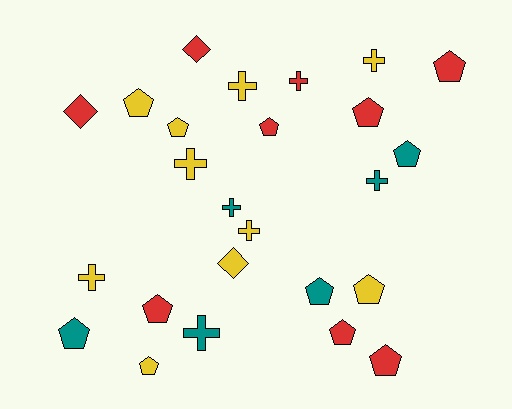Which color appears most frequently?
Yellow, with 10 objects.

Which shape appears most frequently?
Pentagon, with 13 objects.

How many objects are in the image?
There are 25 objects.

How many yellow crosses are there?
There are 5 yellow crosses.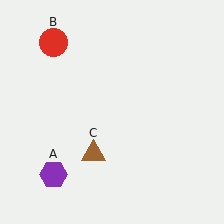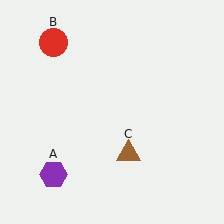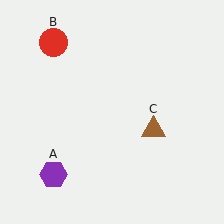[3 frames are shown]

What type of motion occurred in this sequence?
The brown triangle (object C) rotated counterclockwise around the center of the scene.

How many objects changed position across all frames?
1 object changed position: brown triangle (object C).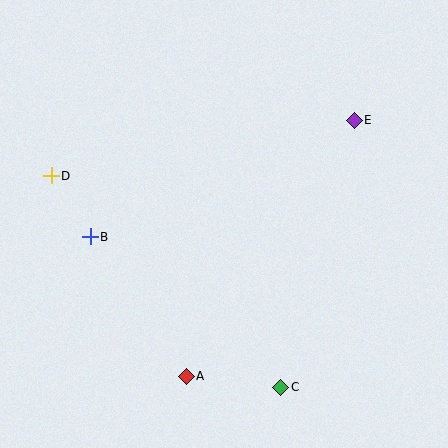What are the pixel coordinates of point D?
Point D is at (51, 176).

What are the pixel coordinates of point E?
Point E is at (354, 120).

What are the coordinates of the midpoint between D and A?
The midpoint between D and A is at (119, 276).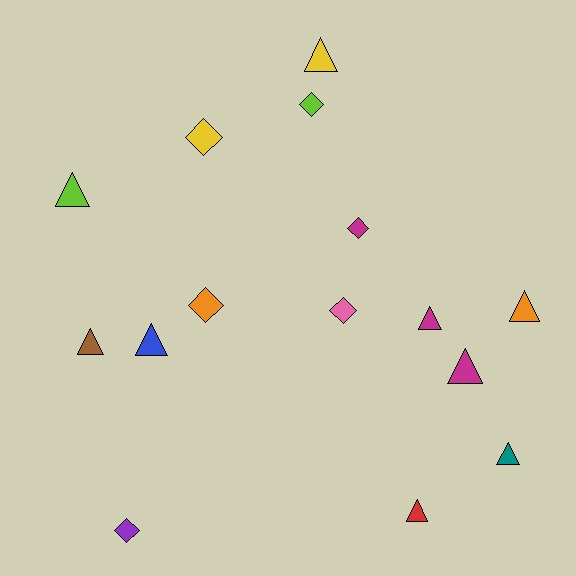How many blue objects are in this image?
There is 1 blue object.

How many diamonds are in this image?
There are 6 diamonds.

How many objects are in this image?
There are 15 objects.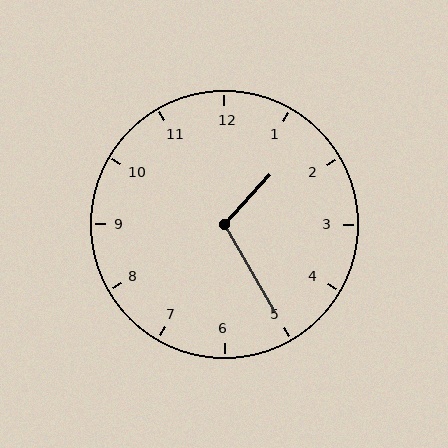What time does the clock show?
1:25.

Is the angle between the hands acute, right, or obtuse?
It is obtuse.